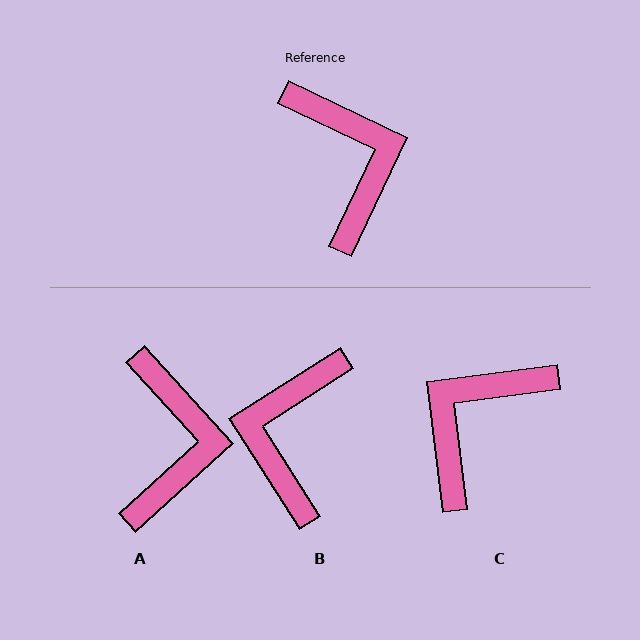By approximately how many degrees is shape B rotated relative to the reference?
Approximately 148 degrees counter-clockwise.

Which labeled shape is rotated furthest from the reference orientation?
B, about 148 degrees away.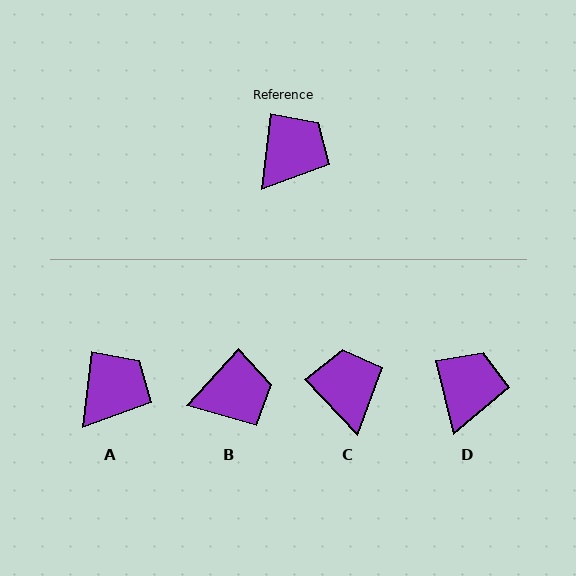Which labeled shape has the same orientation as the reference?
A.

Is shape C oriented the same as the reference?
No, it is off by about 50 degrees.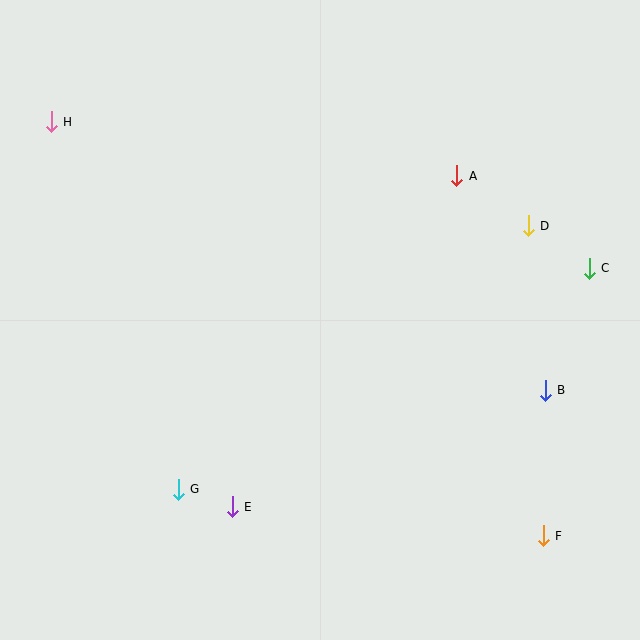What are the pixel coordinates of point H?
Point H is at (51, 122).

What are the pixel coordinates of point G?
Point G is at (178, 489).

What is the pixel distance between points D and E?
The distance between D and E is 408 pixels.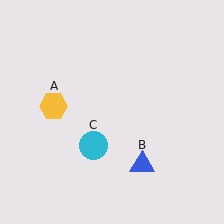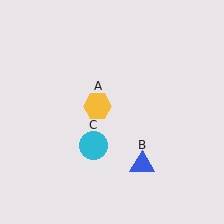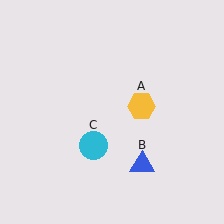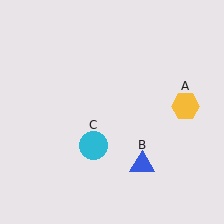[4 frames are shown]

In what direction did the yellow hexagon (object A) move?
The yellow hexagon (object A) moved right.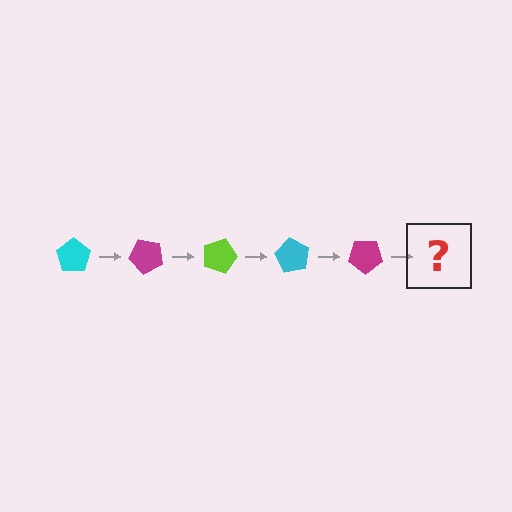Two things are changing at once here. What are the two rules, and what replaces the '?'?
The two rules are that it rotates 45 degrees each step and the color cycles through cyan, magenta, and lime. The '?' should be a lime pentagon, rotated 225 degrees from the start.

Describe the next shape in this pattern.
It should be a lime pentagon, rotated 225 degrees from the start.